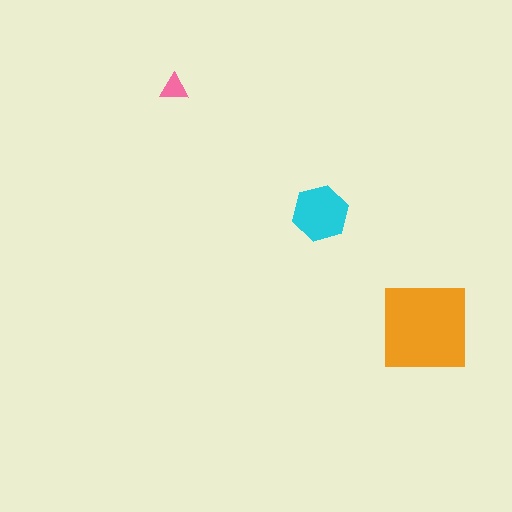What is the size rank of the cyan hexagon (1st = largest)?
2nd.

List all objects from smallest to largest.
The pink triangle, the cyan hexagon, the orange square.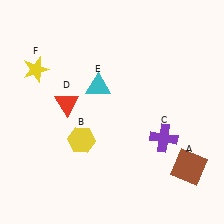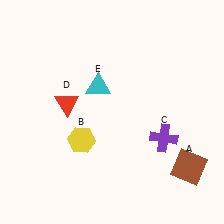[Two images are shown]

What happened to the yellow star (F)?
The yellow star (F) was removed in Image 2. It was in the top-left area of Image 1.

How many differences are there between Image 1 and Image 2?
There is 1 difference between the two images.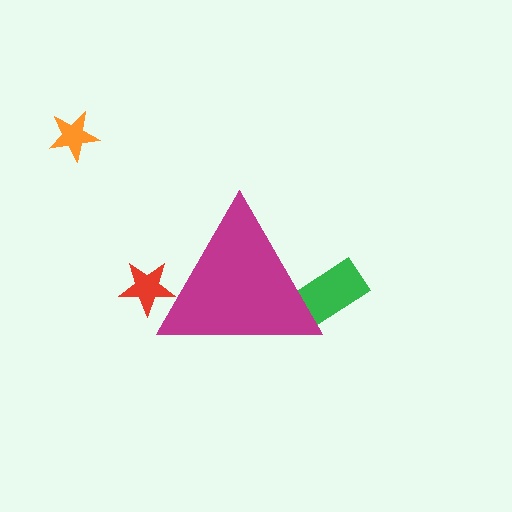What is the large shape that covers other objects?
A magenta triangle.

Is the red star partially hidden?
Yes, the red star is partially hidden behind the magenta triangle.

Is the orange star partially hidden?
No, the orange star is fully visible.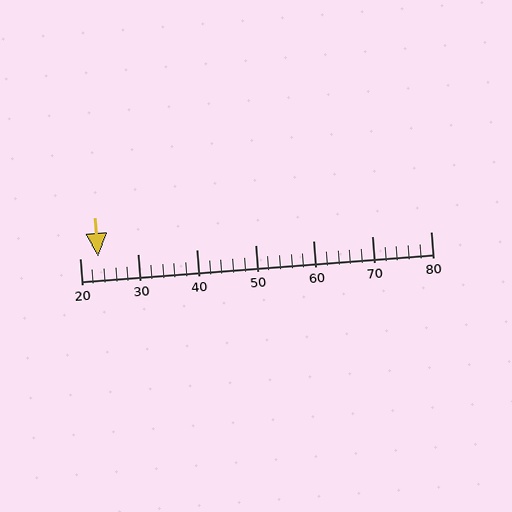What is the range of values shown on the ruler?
The ruler shows values from 20 to 80.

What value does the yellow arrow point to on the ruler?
The yellow arrow points to approximately 23.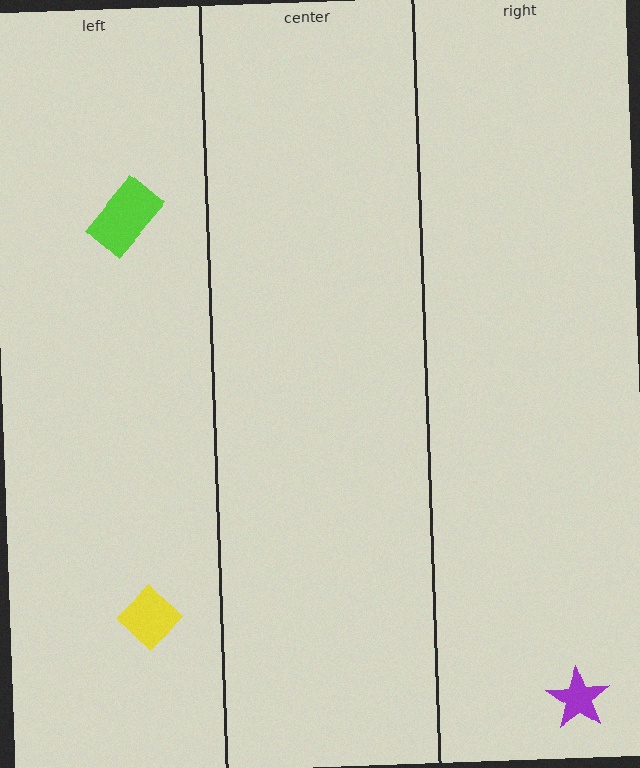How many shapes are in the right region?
1.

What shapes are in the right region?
The purple star.